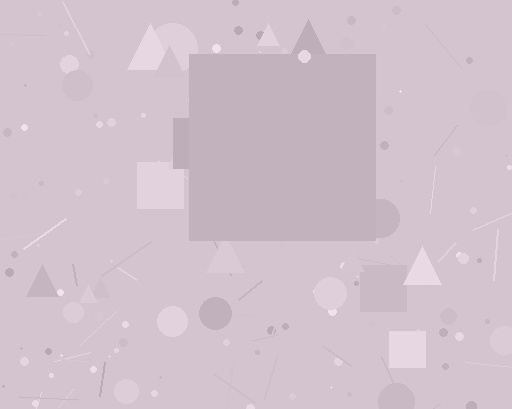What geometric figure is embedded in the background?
A square is embedded in the background.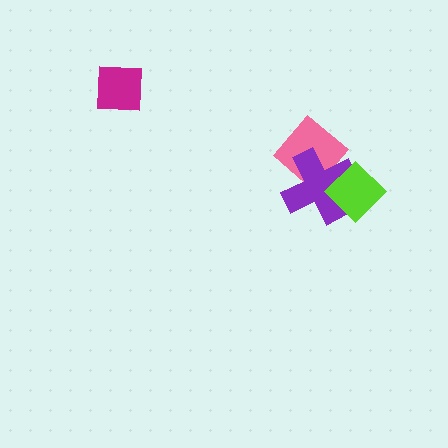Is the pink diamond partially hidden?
Yes, it is partially covered by another shape.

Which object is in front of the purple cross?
The lime diamond is in front of the purple cross.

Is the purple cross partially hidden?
Yes, it is partially covered by another shape.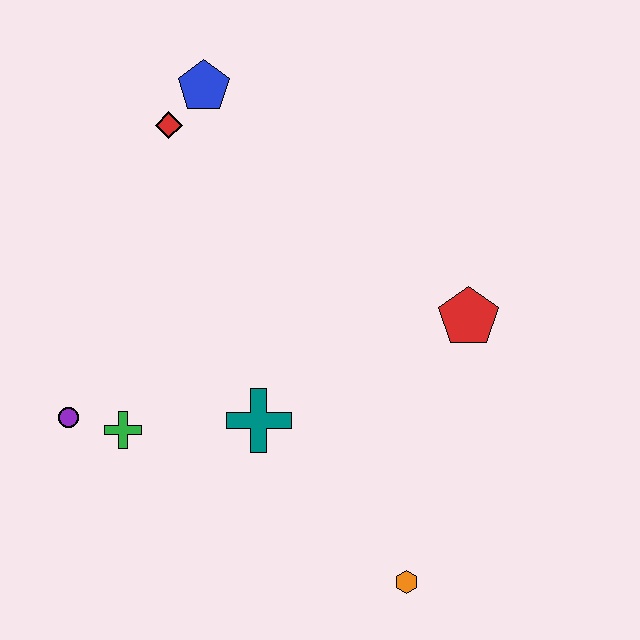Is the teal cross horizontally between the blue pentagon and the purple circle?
No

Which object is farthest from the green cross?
The red pentagon is farthest from the green cross.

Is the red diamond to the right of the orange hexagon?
No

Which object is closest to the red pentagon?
The teal cross is closest to the red pentagon.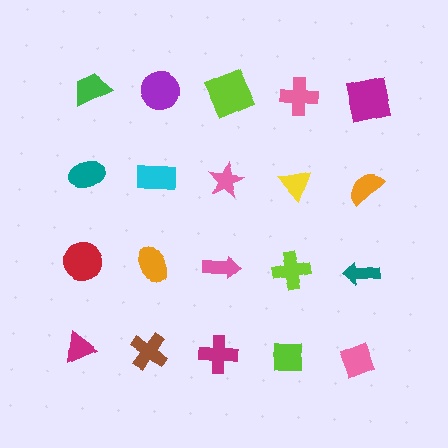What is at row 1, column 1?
A green trapezoid.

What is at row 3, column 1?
A red circle.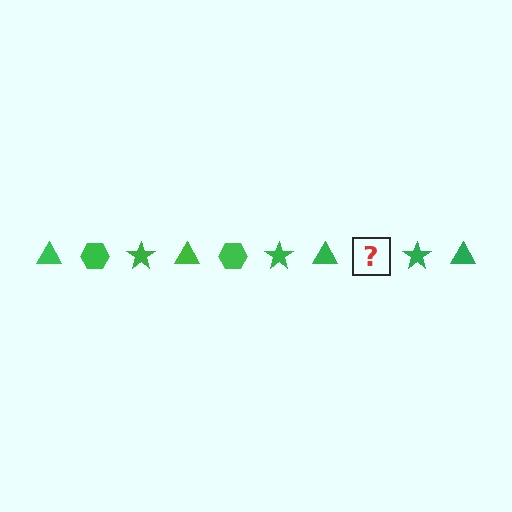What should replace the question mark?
The question mark should be replaced with a green hexagon.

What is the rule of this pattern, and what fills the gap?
The rule is that the pattern cycles through triangle, hexagon, star shapes in green. The gap should be filled with a green hexagon.